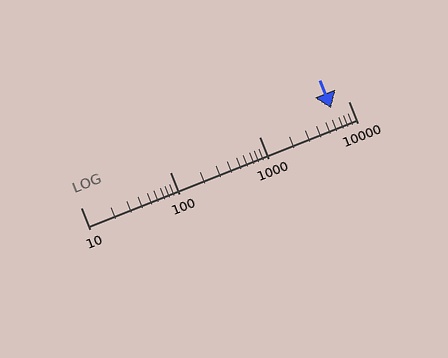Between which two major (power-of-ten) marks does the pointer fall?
The pointer is between 1000 and 10000.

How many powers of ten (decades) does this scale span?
The scale spans 3 decades, from 10 to 10000.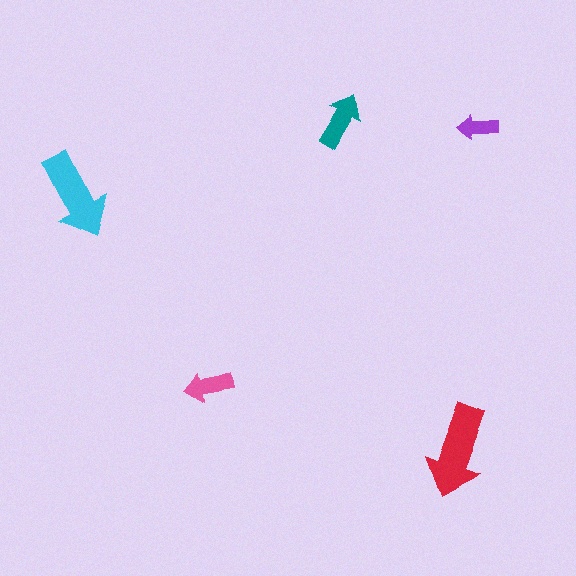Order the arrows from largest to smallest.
the red one, the cyan one, the teal one, the pink one, the purple one.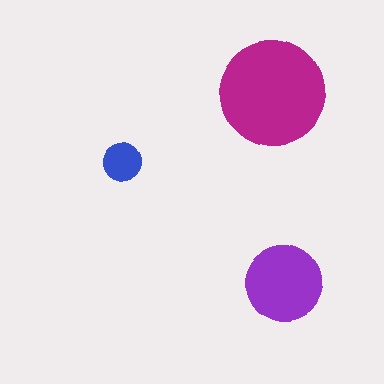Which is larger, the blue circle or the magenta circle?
The magenta one.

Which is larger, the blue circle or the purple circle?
The purple one.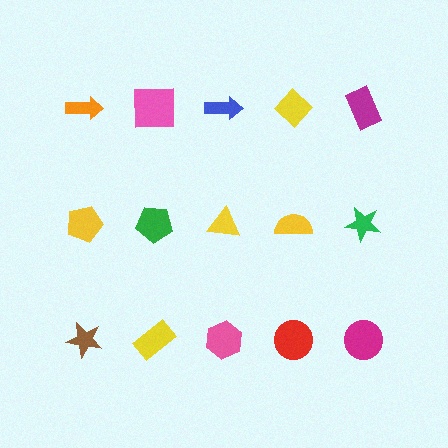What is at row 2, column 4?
A yellow semicircle.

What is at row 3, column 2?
A yellow rectangle.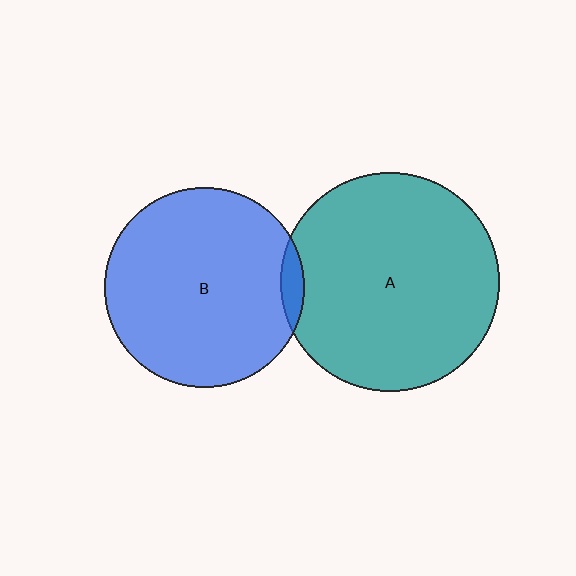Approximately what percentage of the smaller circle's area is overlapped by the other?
Approximately 5%.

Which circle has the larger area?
Circle A (teal).